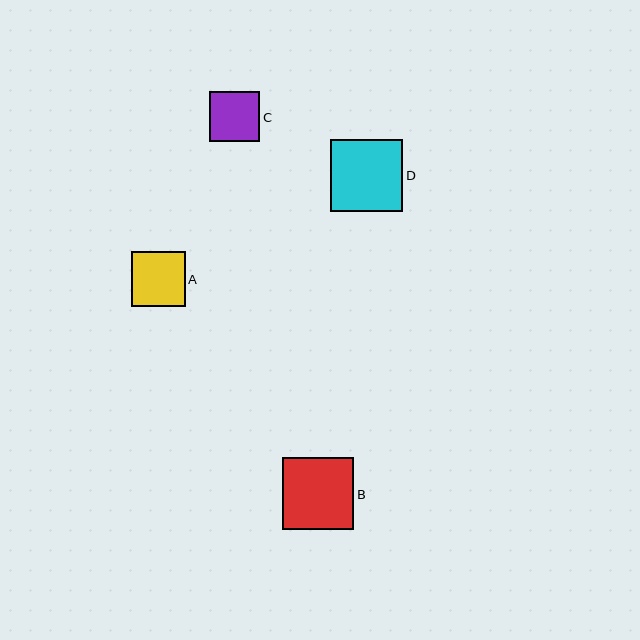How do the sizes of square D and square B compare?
Square D and square B are approximately the same size.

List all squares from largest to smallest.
From largest to smallest: D, B, A, C.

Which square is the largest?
Square D is the largest with a size of approximately 72 pixels.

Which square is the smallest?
Square C is the smallest with a size of approximately 50 pixels.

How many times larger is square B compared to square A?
Square B is approximately 1.3 times the size of square A.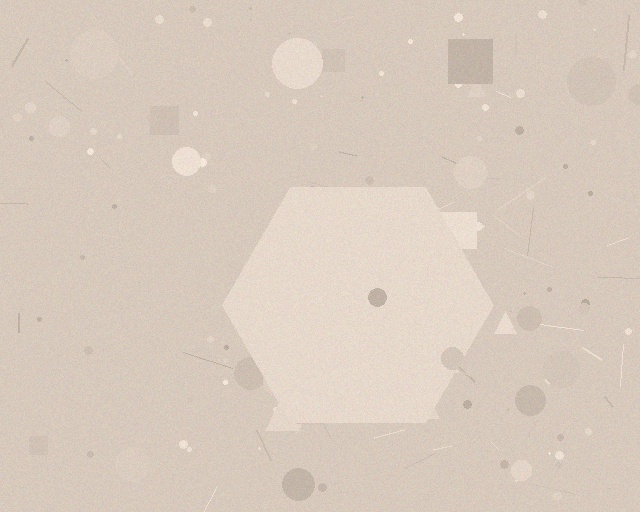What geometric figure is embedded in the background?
A hexagon is embedded in the background.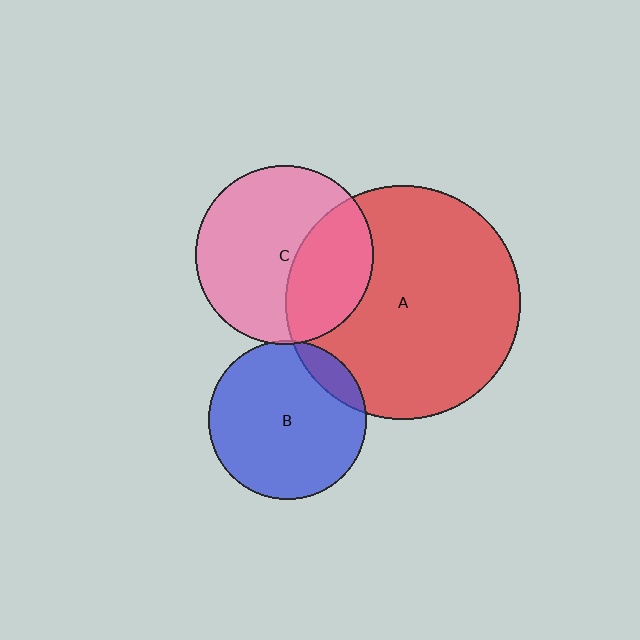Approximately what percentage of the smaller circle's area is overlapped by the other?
Approximately 10%.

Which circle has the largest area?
Circle A (red).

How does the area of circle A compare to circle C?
Approximately 1.7 times.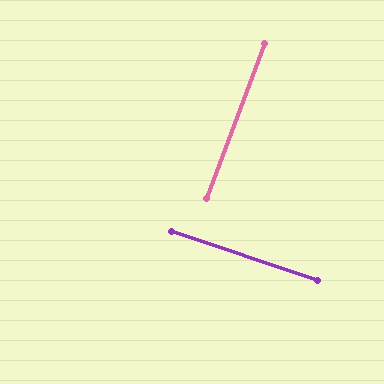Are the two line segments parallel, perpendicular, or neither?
Perpendicular — they meet at approximately 88°.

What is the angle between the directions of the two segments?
Approximately 88 degrees.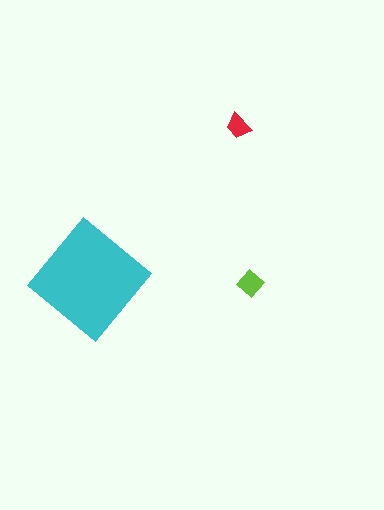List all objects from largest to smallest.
The cyan diamond, the lime diamond, the red trapezoid.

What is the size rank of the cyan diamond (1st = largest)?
1st.